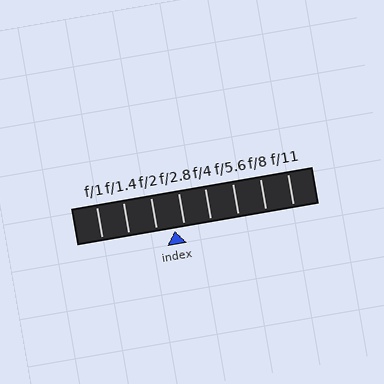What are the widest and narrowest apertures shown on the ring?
The widest aperture shown is f/1 and the narrowest is f/11.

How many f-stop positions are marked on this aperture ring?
There are 8 f-stop positions marked.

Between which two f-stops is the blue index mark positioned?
The index mark is between f/2 and f/2.8.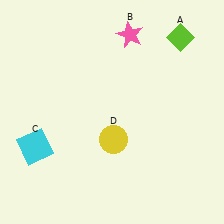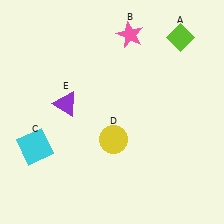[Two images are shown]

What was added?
A purple triangle (E) was added in Image 2.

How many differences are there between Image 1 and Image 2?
There is 1 difference between the two images.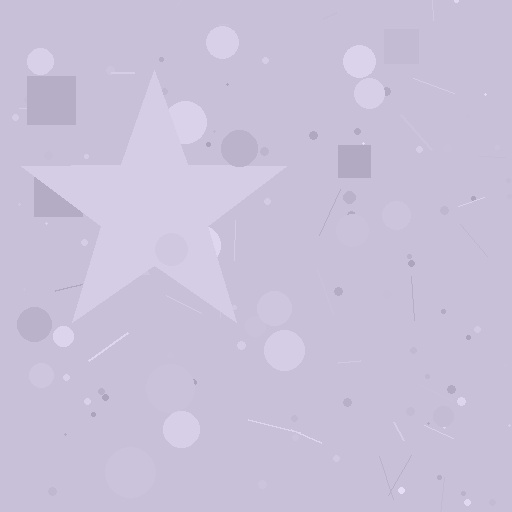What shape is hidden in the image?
A star is hidden in the image.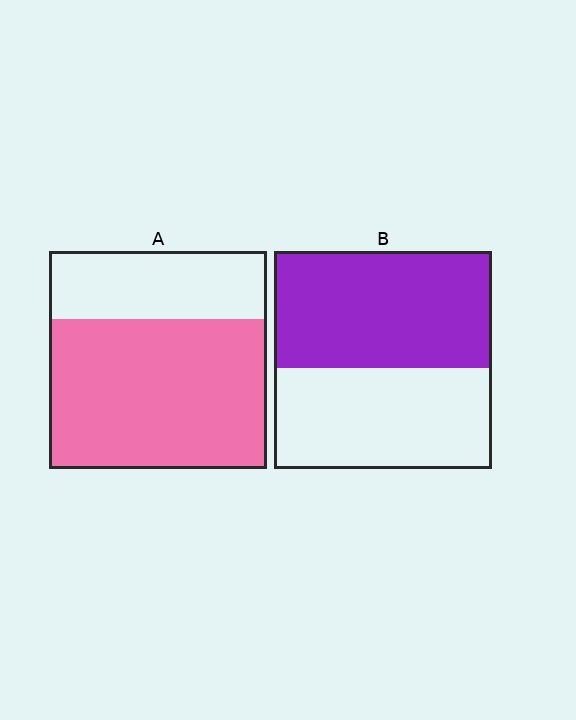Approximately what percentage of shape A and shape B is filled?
A is approximately 70% and B is approximately 55%.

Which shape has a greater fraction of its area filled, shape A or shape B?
Shape A.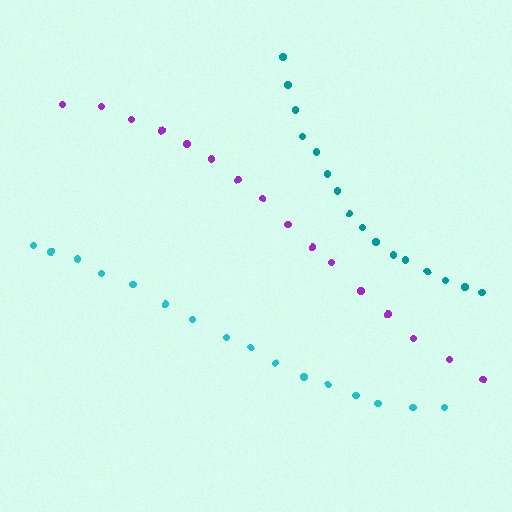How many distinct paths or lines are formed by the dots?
There are 3 distinct paths.